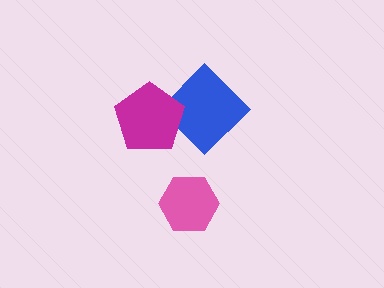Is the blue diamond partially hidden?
Yes, it is partially covered by another shape.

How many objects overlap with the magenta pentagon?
1 object overlaps with the magenta pentagon.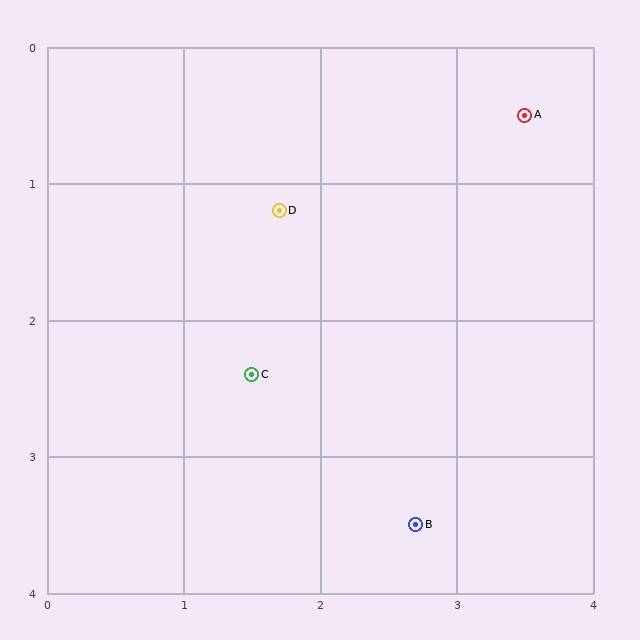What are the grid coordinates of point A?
Point A is at approximately (3.5, 0.5).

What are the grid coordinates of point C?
Point C is at approximately (1.5, 2.4).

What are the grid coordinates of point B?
Point B is at approximately (2.7, 3.5).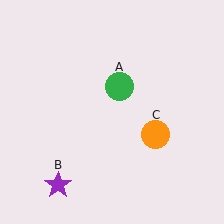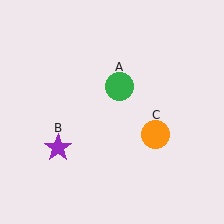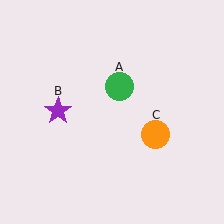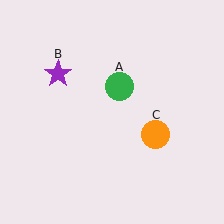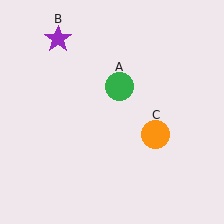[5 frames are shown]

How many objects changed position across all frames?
1 object changed position: purple star (object B).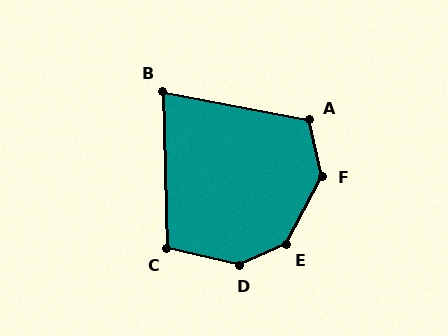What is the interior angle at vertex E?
Approximately 142 degrees (obtuse).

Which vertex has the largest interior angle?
D, at approximately 143 degrees.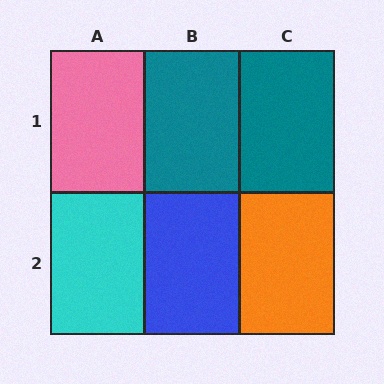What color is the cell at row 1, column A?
Pink.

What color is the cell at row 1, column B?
Teal.